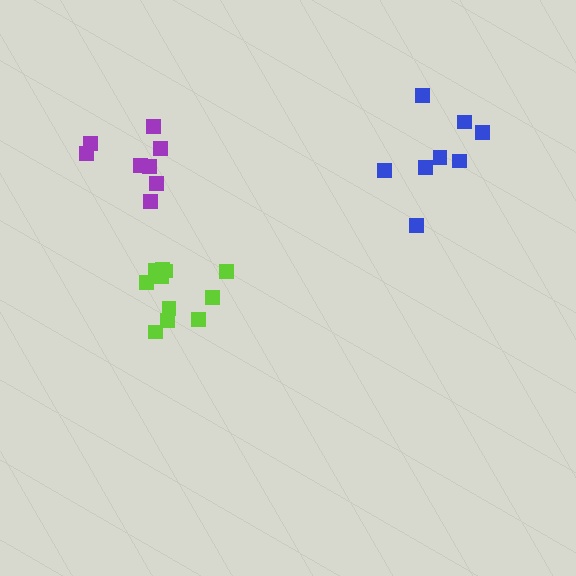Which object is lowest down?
The lime cluster is bottommost.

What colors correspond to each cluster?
The clusters are colored: lime, blue, purple.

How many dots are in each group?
Group 1: 11 dots, Group 2: 8 dots, Group 3: 8 dots (27 total).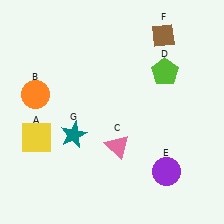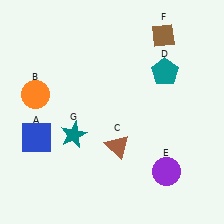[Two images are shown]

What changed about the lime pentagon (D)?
In Image 1, D is lime. In Image 2, it changed to teal.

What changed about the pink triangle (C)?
In Image 1, C is pink. In Image 2, it changed to brown.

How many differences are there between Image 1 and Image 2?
There are 3 differences between the two images.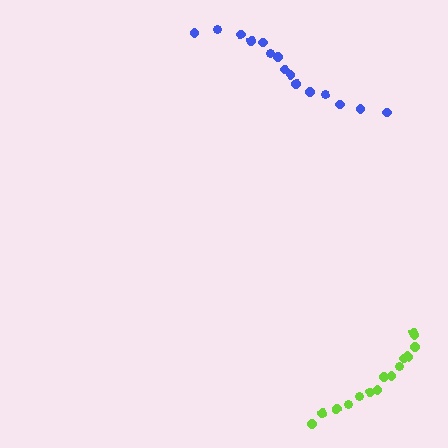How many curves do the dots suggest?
There are 2 distinct paths.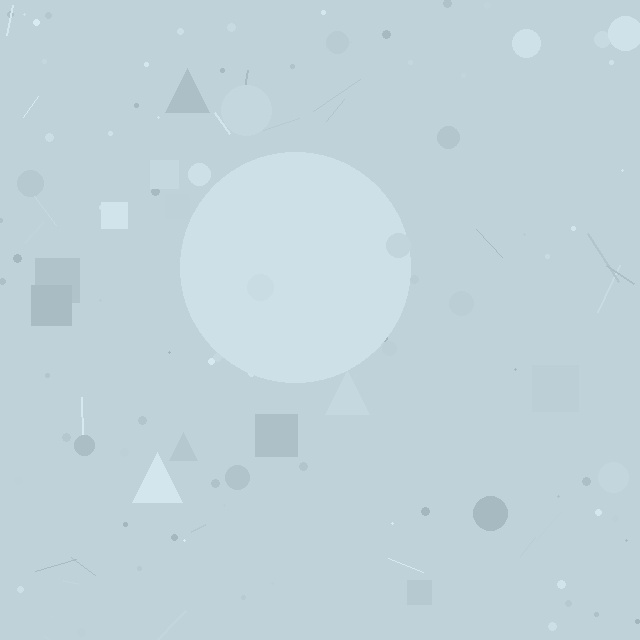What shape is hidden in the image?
A circle is hidden in the image.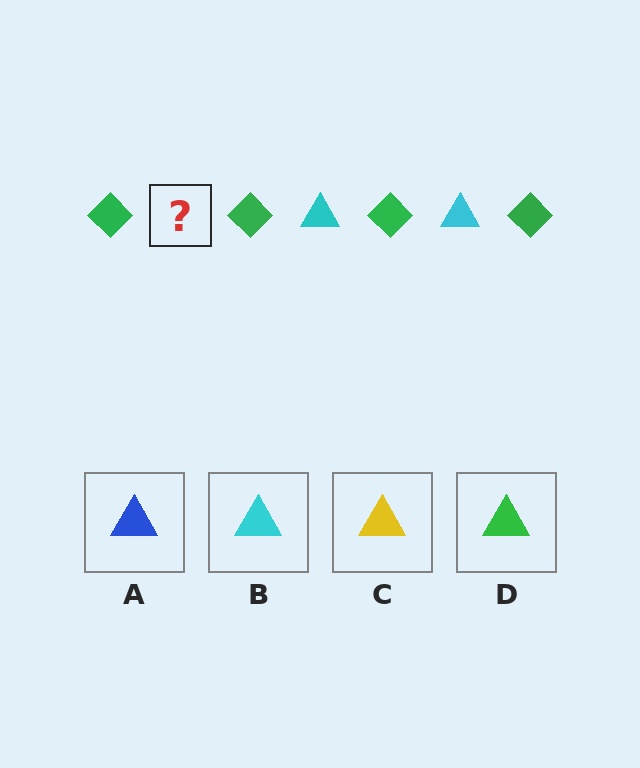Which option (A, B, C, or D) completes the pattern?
B.